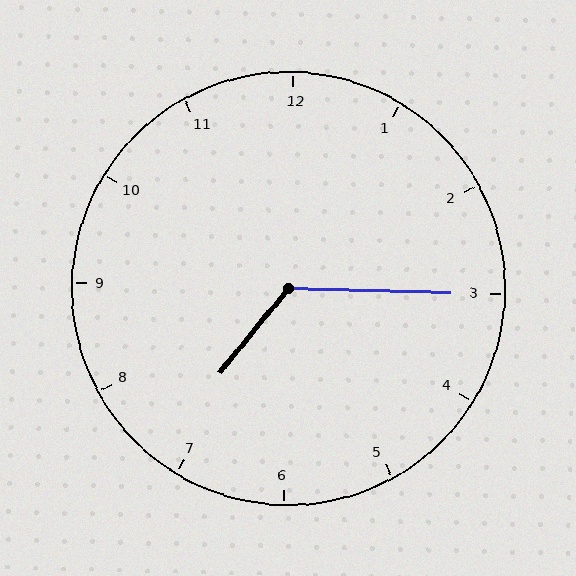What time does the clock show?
7:15.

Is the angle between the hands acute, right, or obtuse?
It is obtuse.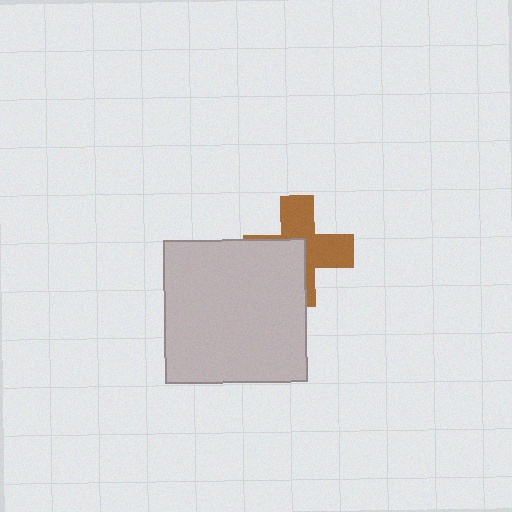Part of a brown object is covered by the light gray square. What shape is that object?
It is a cross.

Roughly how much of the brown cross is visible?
About half of it is visible (roughly 57%).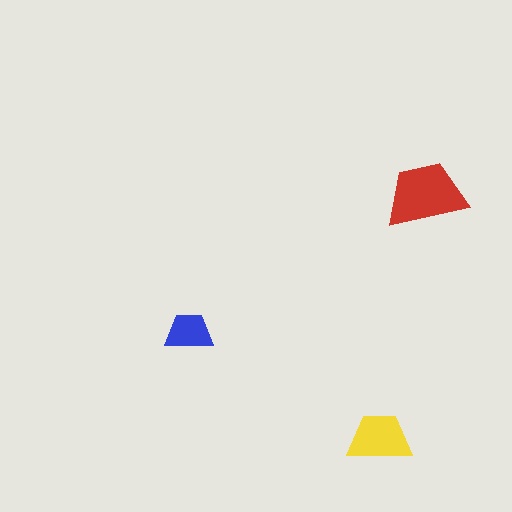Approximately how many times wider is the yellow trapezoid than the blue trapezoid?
About 1.5 times wider.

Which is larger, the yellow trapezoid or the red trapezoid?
The red one.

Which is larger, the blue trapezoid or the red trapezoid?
The red one.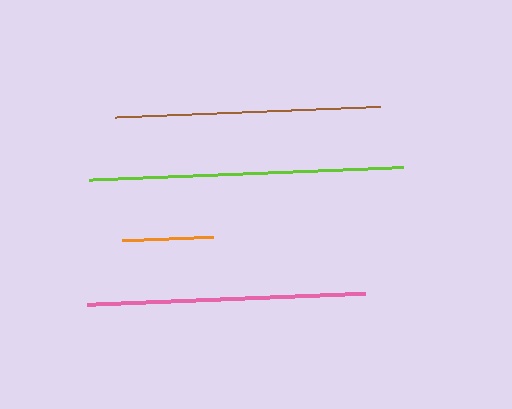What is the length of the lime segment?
The lime segment is approximately 314 pixels long.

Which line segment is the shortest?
The orange line is the shortest at approximately 91 pixels.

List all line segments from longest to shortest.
From longest to shortest: lime, pink, brown, orange.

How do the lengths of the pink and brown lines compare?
The pink and brown lines are approximately the same length.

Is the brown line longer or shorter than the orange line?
The brown line is longer than the orange line.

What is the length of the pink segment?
The pink segment is approximately 278 pixels long.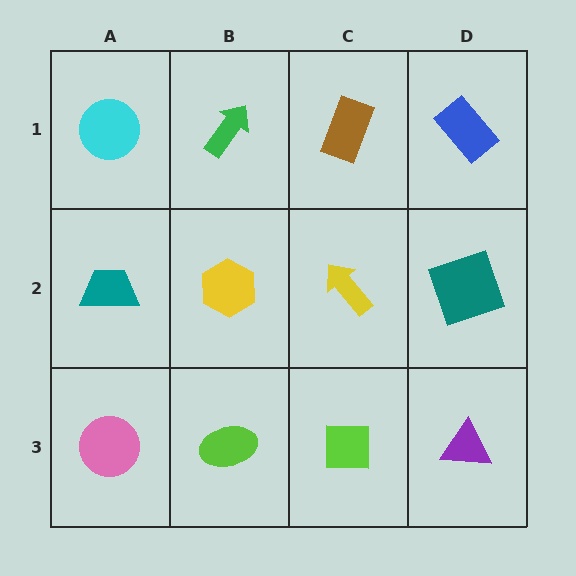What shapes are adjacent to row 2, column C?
A brown rectangle (row 1, column C), a lime square (row 3, column C), a yellow hexagon (row 2, column B), a teal square (row 2, column D).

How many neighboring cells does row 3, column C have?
3.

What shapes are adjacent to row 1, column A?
A teal trapezoid (row 2, column A), a green arrow (row 1, column B).